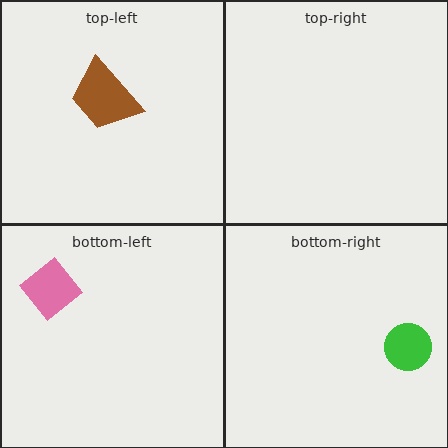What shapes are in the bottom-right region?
The green circle.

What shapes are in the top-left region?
The brown trapezoid.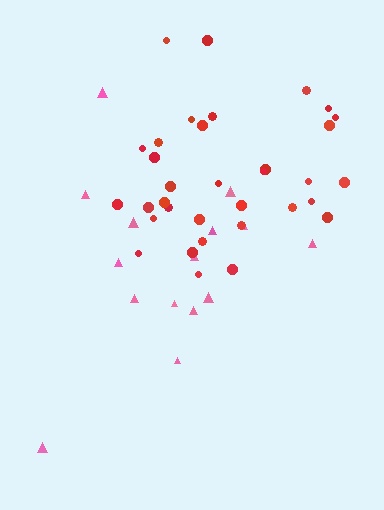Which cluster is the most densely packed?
Red.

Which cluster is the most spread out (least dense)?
Pink.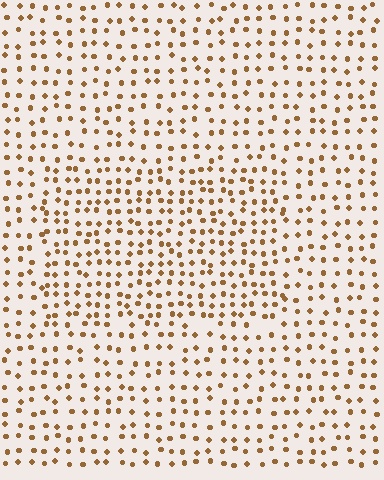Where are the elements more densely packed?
The elements are more densely packed inside the rectangle boundary.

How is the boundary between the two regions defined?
The boundary is defined by a change in element density (approximately 1.5x ratio). All elements are the same color, size, and shape.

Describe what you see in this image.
The image contains small brown elements arranged at two different densities. A rectangle-shaped region is visible where the elements are more densely packed than the surrounding area.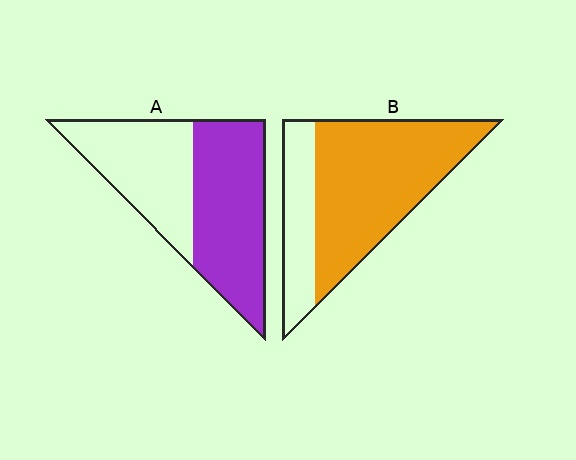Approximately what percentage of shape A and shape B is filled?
A is approximately 55% and B is approximately 75%.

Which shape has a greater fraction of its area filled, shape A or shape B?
Shape B.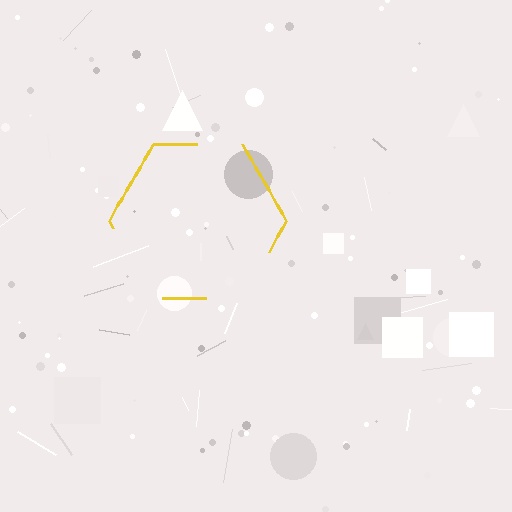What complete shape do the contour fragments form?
The contour fragments form a hexagon.